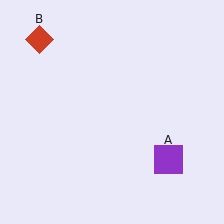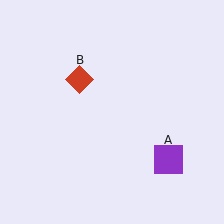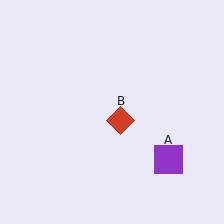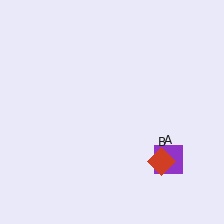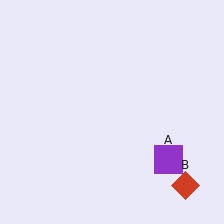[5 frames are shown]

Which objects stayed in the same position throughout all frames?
Purple square (object A) remained stationary.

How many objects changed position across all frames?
1 object changed position: red diamond (object B).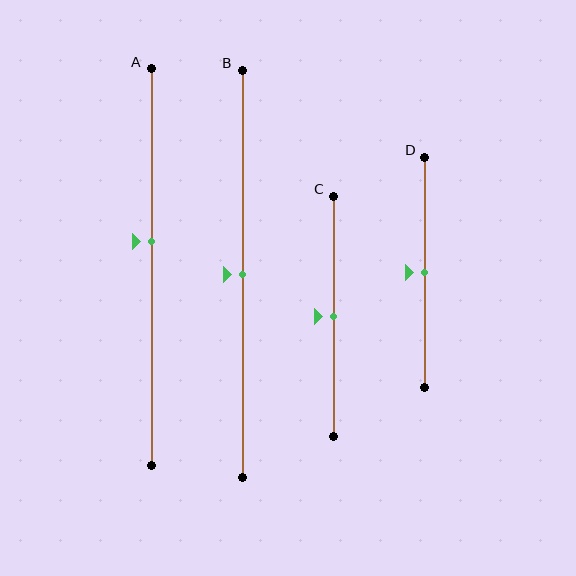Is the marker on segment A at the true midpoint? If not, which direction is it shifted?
No, the marker on segment A is shifted upward by about 7% of the segment length.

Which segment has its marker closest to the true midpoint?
Segment B has its marker closest to the true midpoint.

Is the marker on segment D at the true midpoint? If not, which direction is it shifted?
Yes, the marker on segment D is at the true midpoint.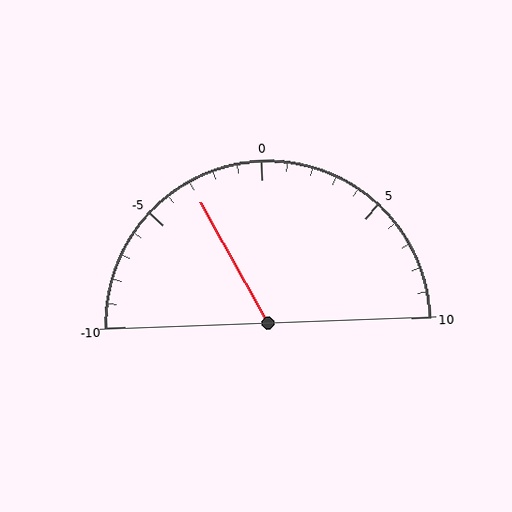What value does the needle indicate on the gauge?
The needle indicates approximately -3.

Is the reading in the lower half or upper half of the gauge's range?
The reading is in the lower half of the range (-10 to 10).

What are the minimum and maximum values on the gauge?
The gauge ranges from -10 to 10.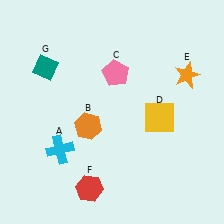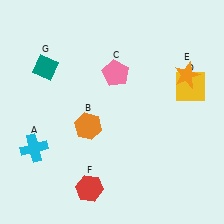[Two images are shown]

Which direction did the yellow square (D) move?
The yellow square (D) moved up.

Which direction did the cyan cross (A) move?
The cyan cross (A) moved left.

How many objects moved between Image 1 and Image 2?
2 objects moved between the two images.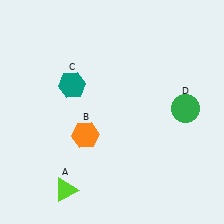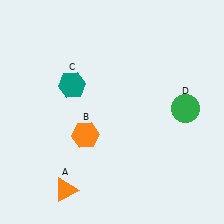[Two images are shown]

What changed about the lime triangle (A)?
In Image 1, A is lime. In Image 2, it changed to orange.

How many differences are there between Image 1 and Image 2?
There is 1 difference between the two images.